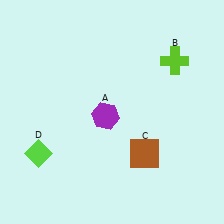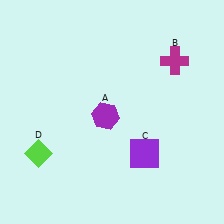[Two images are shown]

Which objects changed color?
B changed from lime to magenta. C changed from brown to purple.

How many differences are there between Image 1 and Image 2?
There are 2 differences between the two images.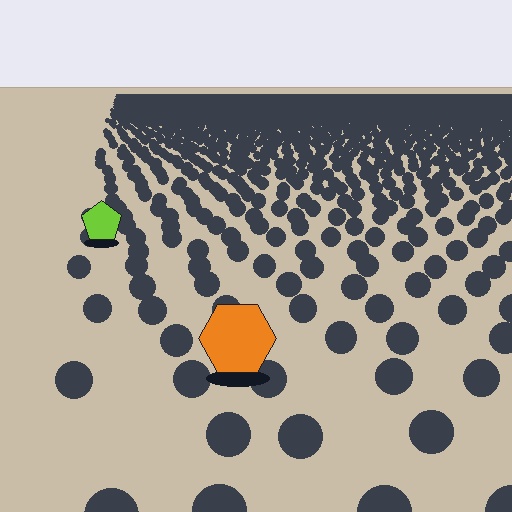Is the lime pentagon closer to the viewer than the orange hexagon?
No. The orange hexagon is closer — you can tell from the texture gradient: the ground texture is coarser near it.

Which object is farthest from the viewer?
The lime pentagon is farthest from the viewer. It appears smaller and the ground texture around it is denser.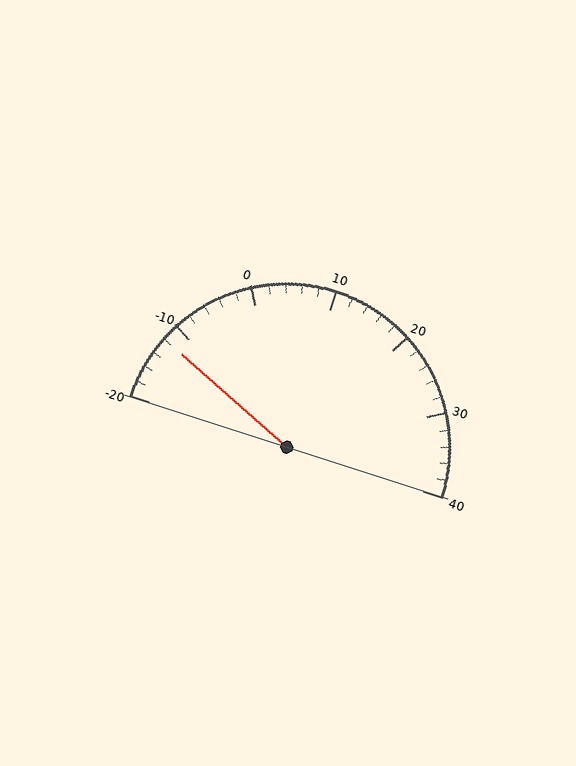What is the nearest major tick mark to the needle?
The nearest major tick mark is -10.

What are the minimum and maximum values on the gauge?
The gauge ranges from -20 to 40.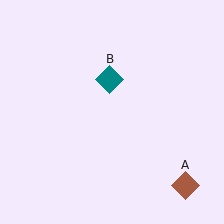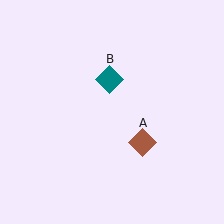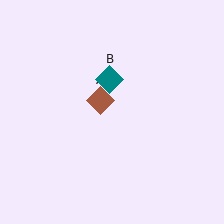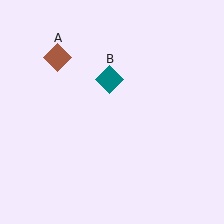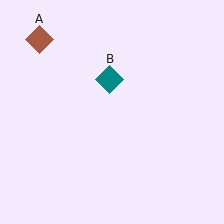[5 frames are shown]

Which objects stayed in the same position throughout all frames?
Teal diamond (object B) remained stationary.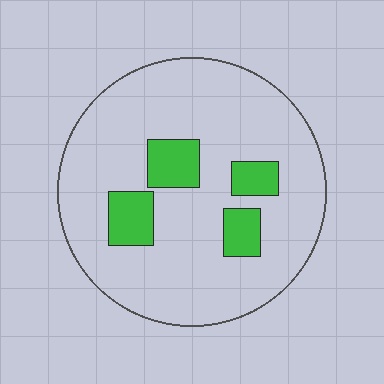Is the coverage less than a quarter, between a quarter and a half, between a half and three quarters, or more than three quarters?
Less than a quarter.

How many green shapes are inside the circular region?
4.